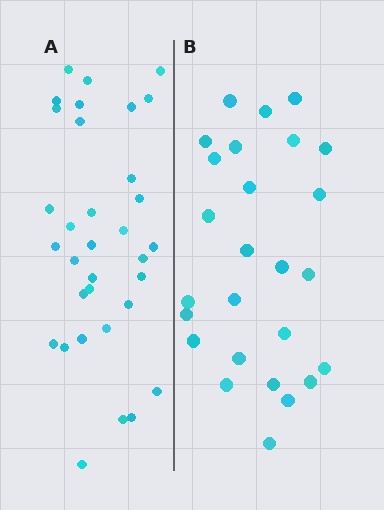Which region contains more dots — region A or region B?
Region A (the left region) has more dots.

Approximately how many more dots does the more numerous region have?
Region A has roughly 8 or so more dots than region B.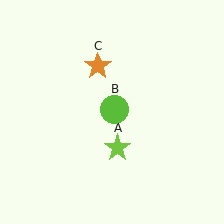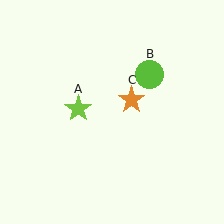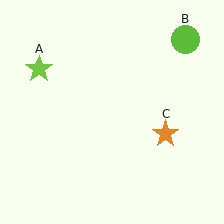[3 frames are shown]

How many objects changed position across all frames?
3 objects changed position: lime star (object A), lime circle (object B), orange star (object C).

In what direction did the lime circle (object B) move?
The lime circle (object B) moved up and to the right.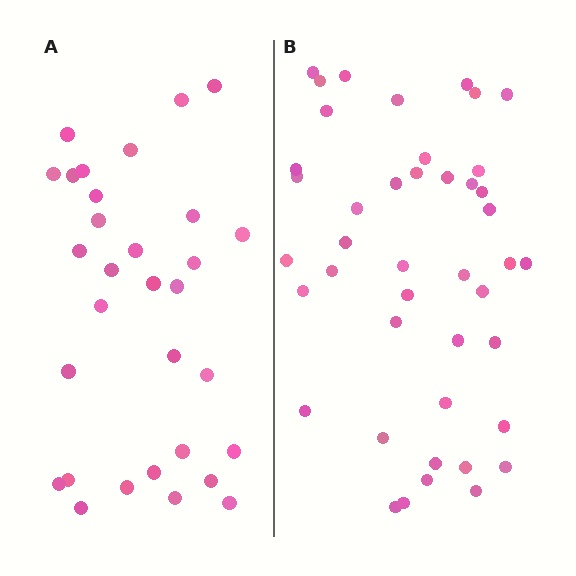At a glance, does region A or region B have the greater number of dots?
Region B (the right region) has more dots.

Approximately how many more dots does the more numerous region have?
Region B has roughly 12 or so more dots than region A.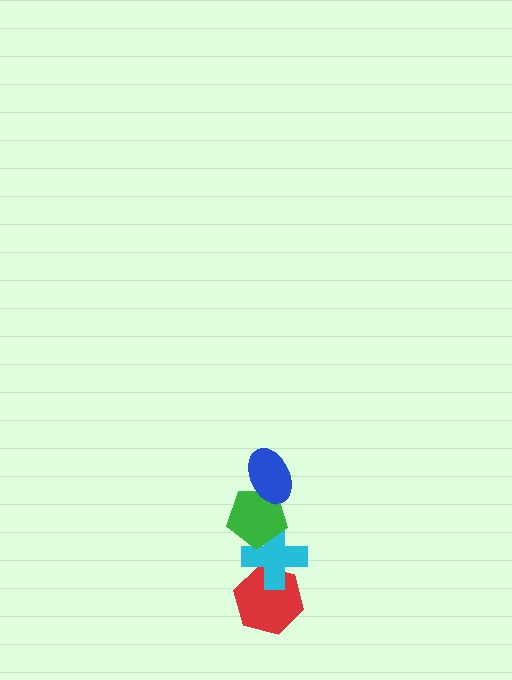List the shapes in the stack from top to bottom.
From top to bottom: the blue ellipse, the green pentagon, the cyan cross, the red hexagon.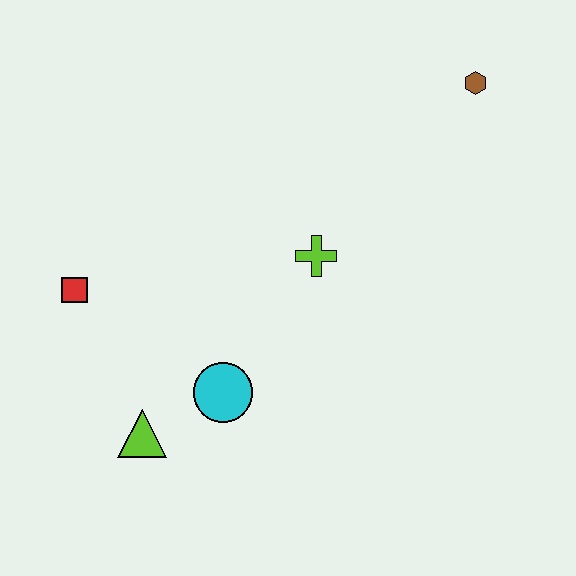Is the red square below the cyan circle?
No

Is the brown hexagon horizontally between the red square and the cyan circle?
No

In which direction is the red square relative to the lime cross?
The red square is to the left of the lime cross.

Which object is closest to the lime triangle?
The cyan circle is closest to the lime triangle.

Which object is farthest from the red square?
The brown hexagon is farthest from the red square.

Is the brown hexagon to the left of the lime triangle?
No